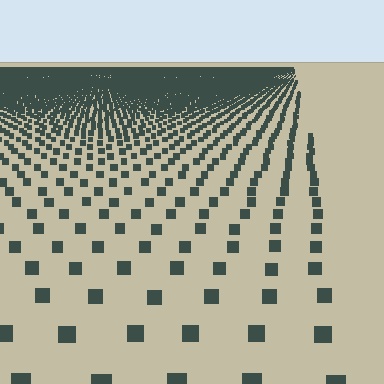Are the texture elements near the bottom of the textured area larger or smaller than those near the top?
Larger. Near the bottom, elements are closer to the viewer and appear at a bigger on-screen size.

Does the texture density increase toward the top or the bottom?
Density increases toward the top.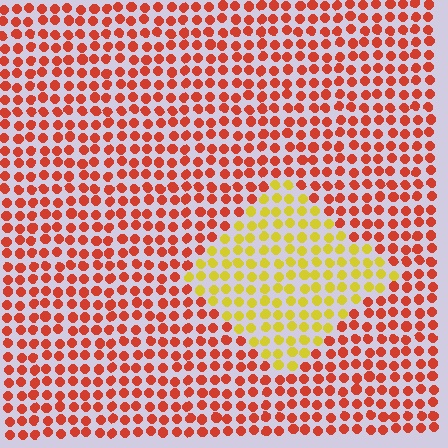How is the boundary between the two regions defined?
The boundary is defined purely by a slight shift in hue (about 52 degrees). Spacing, size, and orientation are identical on both sides.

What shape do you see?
I see a diamond.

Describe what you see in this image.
The image is filled with small red elements in a uniform arrangement. A diamond-shaped region is visible where the elements are tinted to a slightly different hue, forming a subtle color boundary.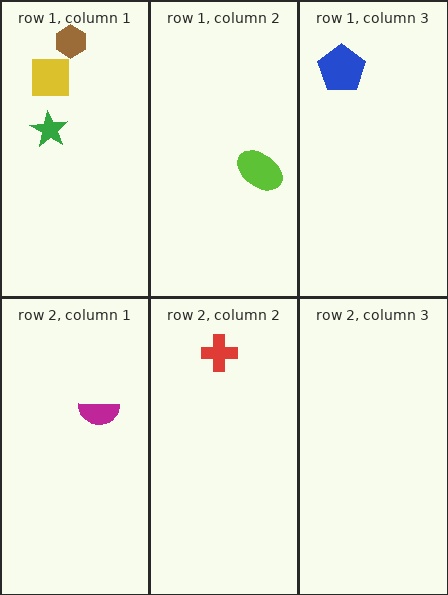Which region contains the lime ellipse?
The row 1, column 2 region.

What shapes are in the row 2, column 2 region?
The red cross.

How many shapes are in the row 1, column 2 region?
1.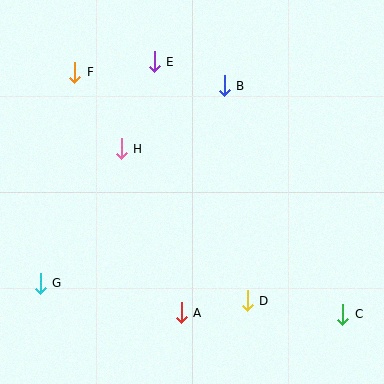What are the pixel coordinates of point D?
Point D is at (247, 301).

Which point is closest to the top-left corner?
Point F is closest to the top-left corner.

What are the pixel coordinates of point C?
Point C is at (343, 314).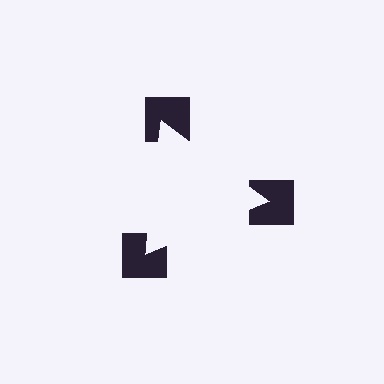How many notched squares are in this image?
There are 3 — one at each vertex of the illusory triangle.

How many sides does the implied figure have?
3 sides.